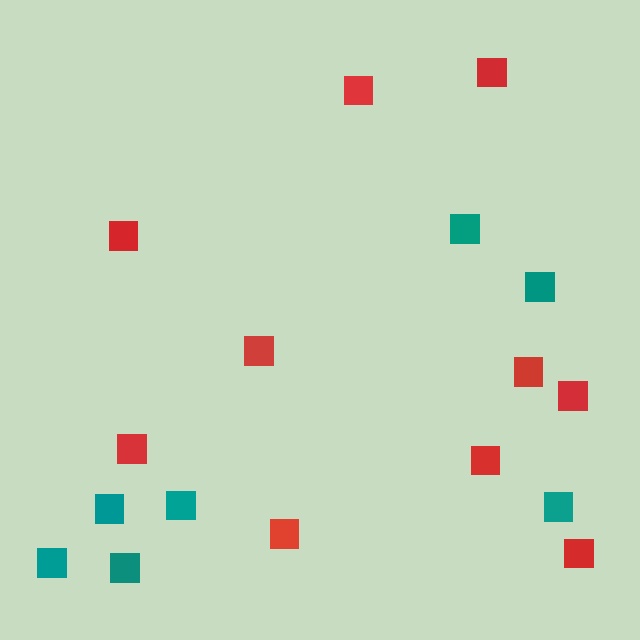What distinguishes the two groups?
There are 2 groups: one group of teal squares (7) and one group of red squares (10).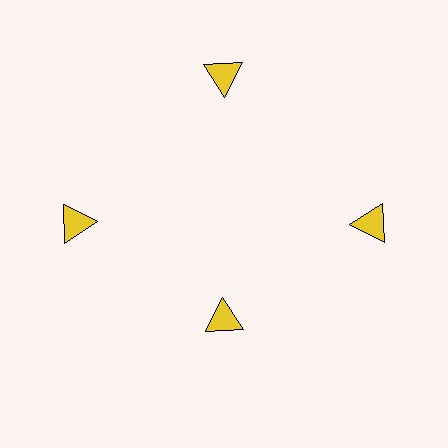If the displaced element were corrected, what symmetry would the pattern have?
It would have 4-fold rotational symmetry — the pattern would map onto itself every 90 degrees.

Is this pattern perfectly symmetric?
No. The 4 yellow triangles are arranged in a ring, but one element near the 6 o'clock position is pulled inward toward the center, breaking the 4-fold rotational symmetry.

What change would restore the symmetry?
The symmetry would be restored by moving it outward, back onto the ring so that all 4 triangles sit at equal angles and equal distance from the center.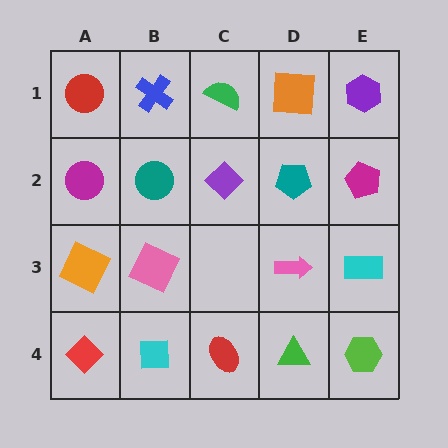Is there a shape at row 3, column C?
No, that cell is empty.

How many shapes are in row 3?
4 shapes.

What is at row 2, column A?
A magenta circle.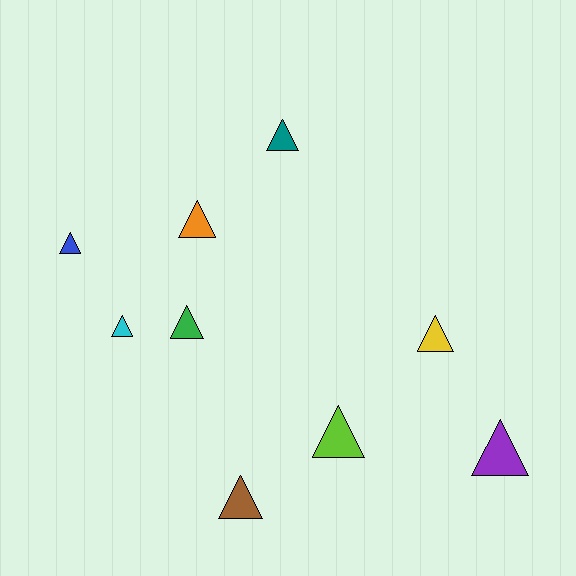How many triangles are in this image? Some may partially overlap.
There are 9 triangles.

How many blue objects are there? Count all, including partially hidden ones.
There is 1 blue object.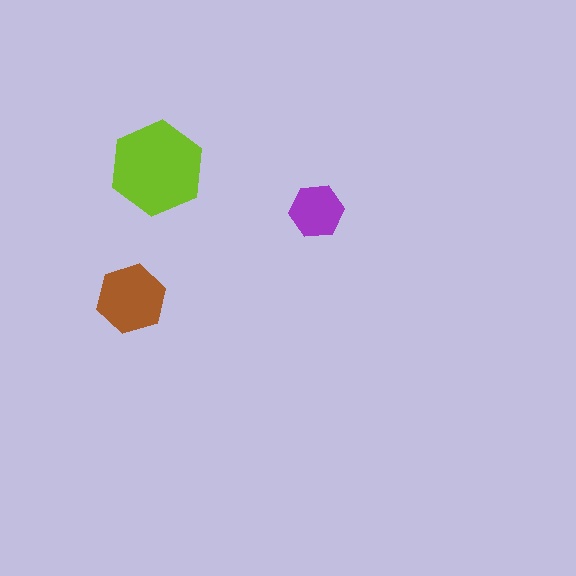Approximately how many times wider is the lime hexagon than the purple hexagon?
About 1.5 times wider.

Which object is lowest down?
The brown hexagon is bottommost.